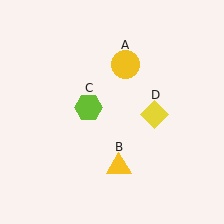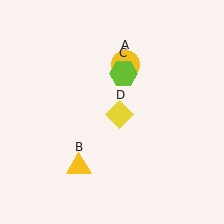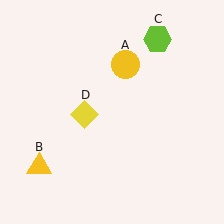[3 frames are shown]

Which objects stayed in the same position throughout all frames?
Yellow circle (object A) remained stationary.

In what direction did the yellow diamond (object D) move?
The yellow diamond (object D) moved left.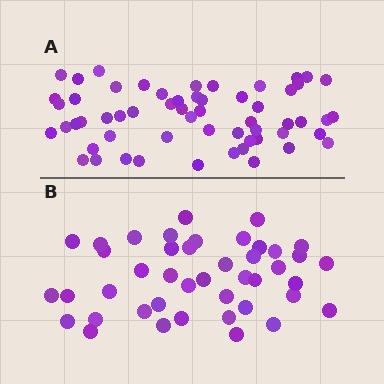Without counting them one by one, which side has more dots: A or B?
Region A (the top region) has more dots.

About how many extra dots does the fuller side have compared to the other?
Region A has approximately 15 more dots than region B.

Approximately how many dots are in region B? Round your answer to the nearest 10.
About 40 dots. (The exact count is 43, which rounds to 40.)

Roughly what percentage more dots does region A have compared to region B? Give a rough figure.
About 35% more.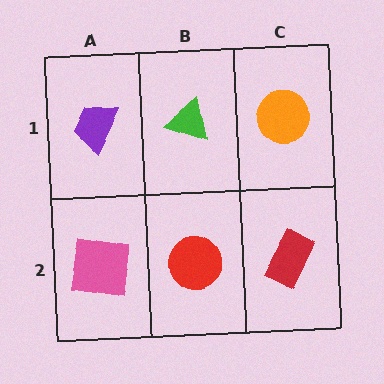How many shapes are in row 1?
3 shapes.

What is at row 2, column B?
A red circle.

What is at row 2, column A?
A pink square.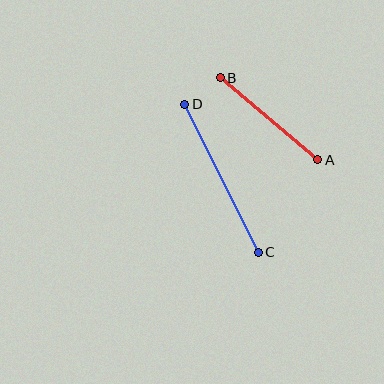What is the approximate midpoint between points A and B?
The midpoint is at approximately (269, 119) pixels.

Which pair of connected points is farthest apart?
Points C and D are farthest apart.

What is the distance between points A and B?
The distance is approximately 127 pixels.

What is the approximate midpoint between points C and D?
The midpoint is at approximately (222, 178) pixels.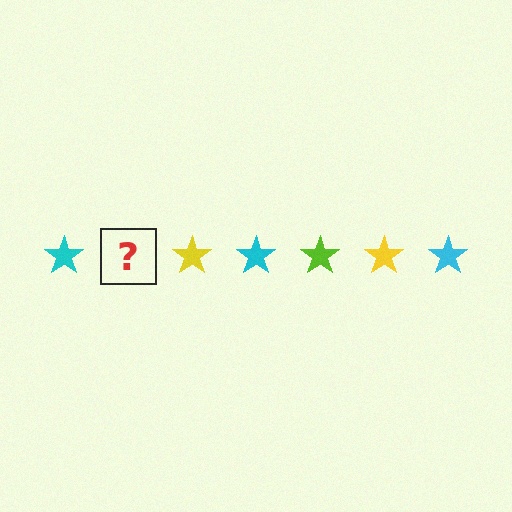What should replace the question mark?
The question mark should be replaced with a lime star.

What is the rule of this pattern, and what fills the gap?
The rule is that the pattern cycles through cyan, lime, yellow stars. The gap should be filled with a lime star.